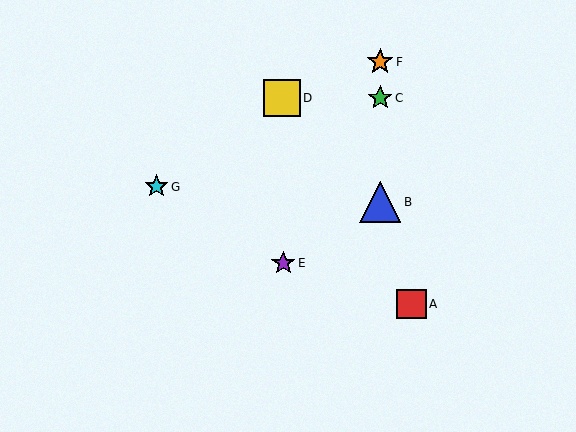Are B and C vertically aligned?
Yes, both are at x≈380.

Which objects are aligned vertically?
Objects B, C, F are aligned vertically.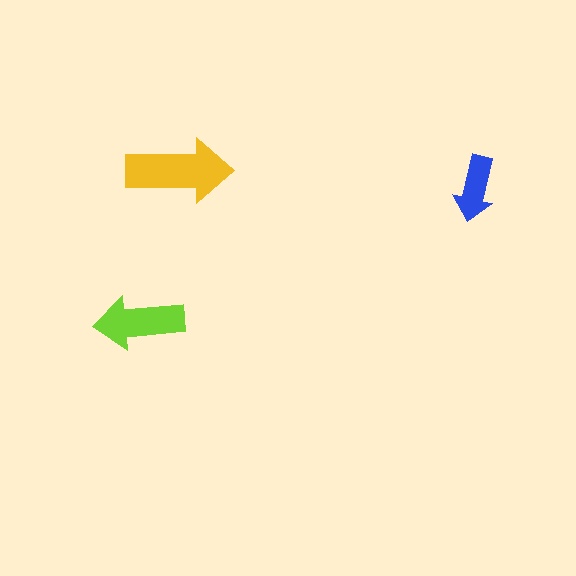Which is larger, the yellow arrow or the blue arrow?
The yellow one.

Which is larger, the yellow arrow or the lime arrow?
The yellow one.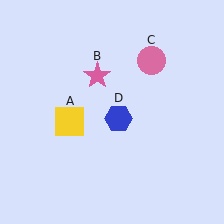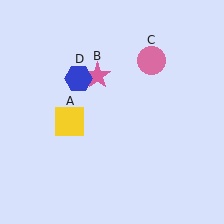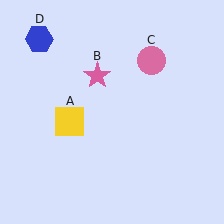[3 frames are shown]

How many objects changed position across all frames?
1 object changed position: blue hexagon (object D).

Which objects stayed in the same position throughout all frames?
Yellow square (object A) and pink star (object B) and pink circle (object C) remained stationary.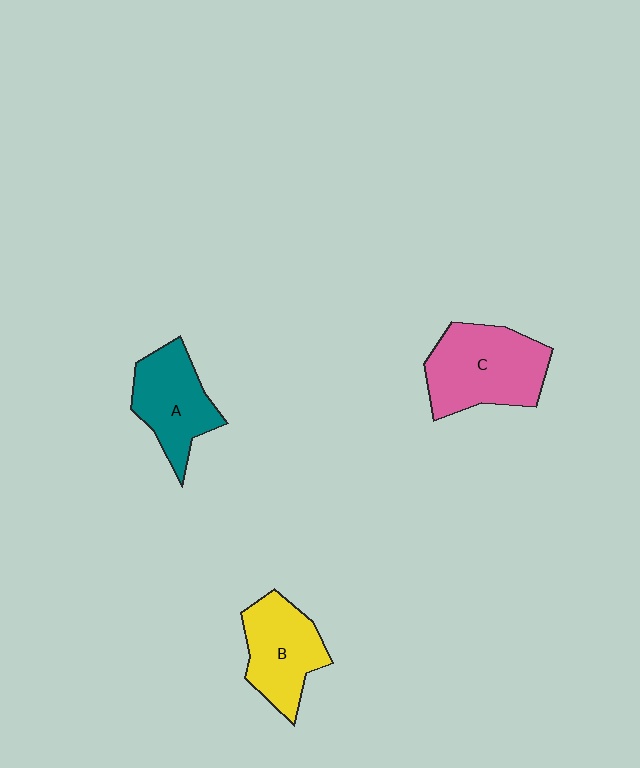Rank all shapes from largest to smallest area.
From largest to smallest: C (pink), B (yellow), A (teal).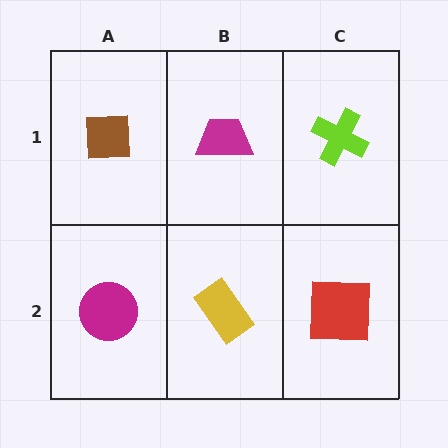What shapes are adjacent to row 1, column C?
A red square (row 2, column C), a magenta trapezoid (row 1, column B).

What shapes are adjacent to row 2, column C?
A lime cross (row 1, column C), a yellow rectangle (row 2, column B).